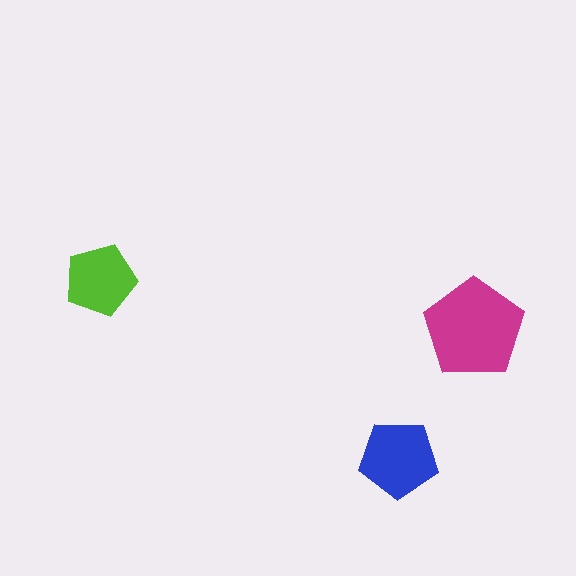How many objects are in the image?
There are 3 objects in the image.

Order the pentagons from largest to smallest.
the magenta one, the blue one, the lime one.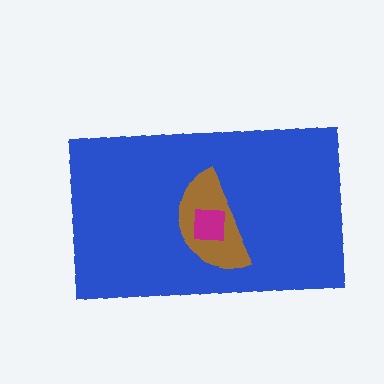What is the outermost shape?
The blue rectangle.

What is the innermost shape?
The magenta square.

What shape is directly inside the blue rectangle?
The brown semicircle.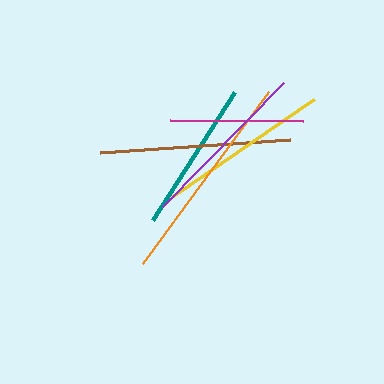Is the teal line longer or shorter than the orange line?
The orange line is longer than the teal line.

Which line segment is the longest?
The orange line is the longest at approximately 213 pixels.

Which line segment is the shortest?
The magenta line is the shortest at approximately 134 pixels.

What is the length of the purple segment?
The purple segment is approximately 173 pixels long.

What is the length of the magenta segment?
The magenta segment is approximately 134 pixels long.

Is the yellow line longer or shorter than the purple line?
The purple line is longer than the yellow line.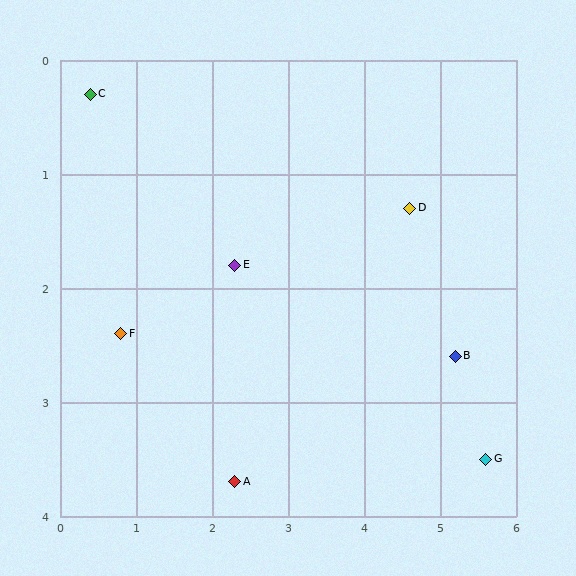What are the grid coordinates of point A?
Point A is at approximately (2.3, 3.7).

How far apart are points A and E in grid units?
Points A and E are about 1.9 grid units apart.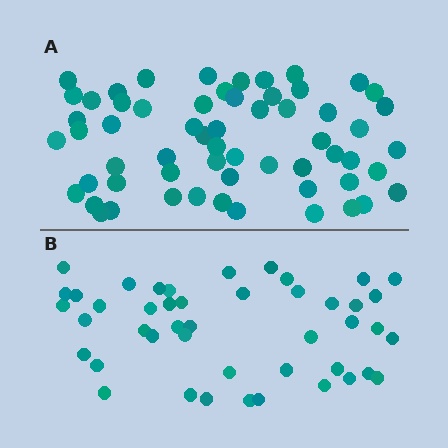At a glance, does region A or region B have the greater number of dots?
Region A (the top region) has more dots.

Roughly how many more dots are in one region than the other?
Region A has approximately 15 more dots than region B.